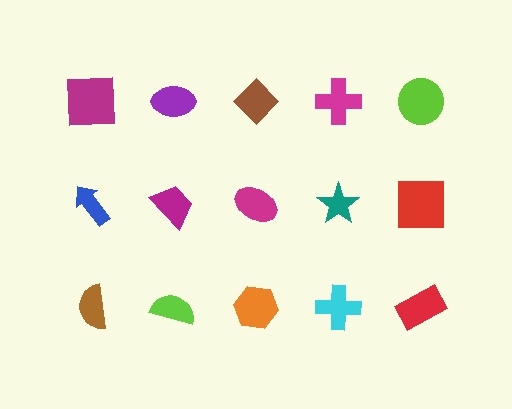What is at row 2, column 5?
A red square.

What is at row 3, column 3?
An orange hexagon.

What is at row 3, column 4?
A cyan cross.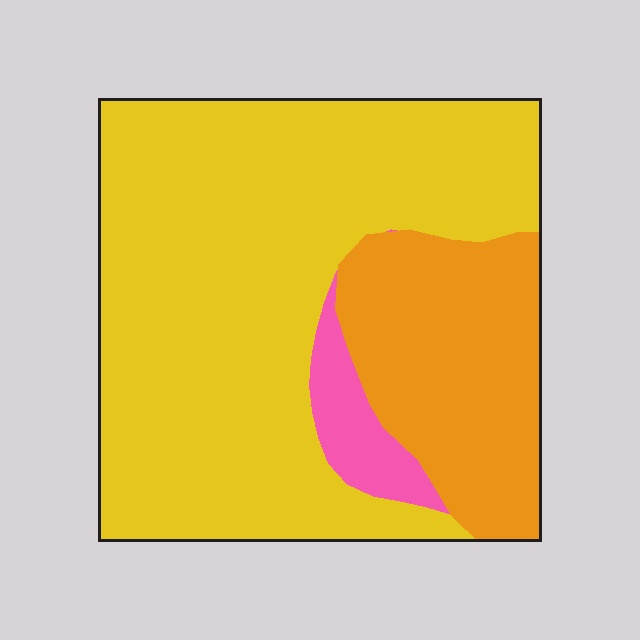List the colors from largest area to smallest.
From largest to smallest: yellow, orange, pink.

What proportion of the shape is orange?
Orange takes up about one quarter (1/4) of the shape.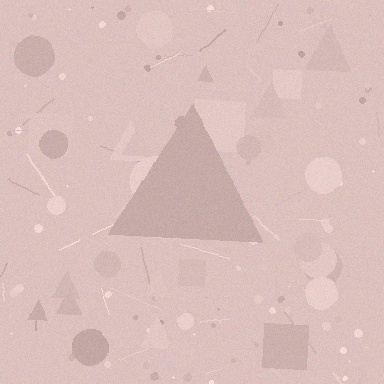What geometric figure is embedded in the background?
A triangle is embedded in the background.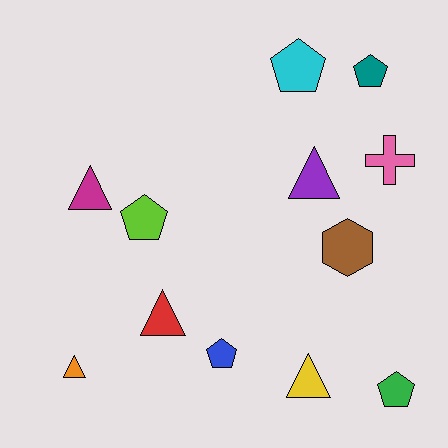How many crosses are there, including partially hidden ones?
There is 1 cross.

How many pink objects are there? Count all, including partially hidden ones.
There is 1 pink object.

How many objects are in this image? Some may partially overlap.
There are 12 objects.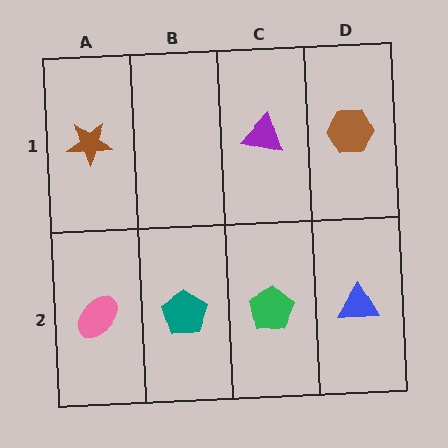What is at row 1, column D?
A brown hexagon.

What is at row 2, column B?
A teal pentagon.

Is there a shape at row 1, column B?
No, that cell is empty.